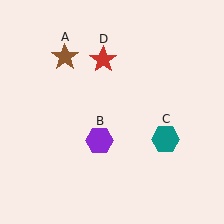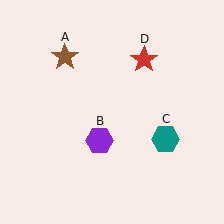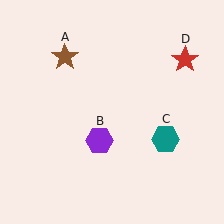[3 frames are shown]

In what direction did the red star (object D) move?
The red star (object D) moved right.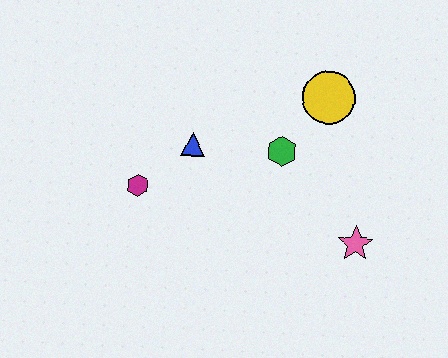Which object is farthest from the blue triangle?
The pink star is farthest from the blue triangle.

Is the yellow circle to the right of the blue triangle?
Yes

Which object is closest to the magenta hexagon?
The blue triangle is closest to the magenta hexagon.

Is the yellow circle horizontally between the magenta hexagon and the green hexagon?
No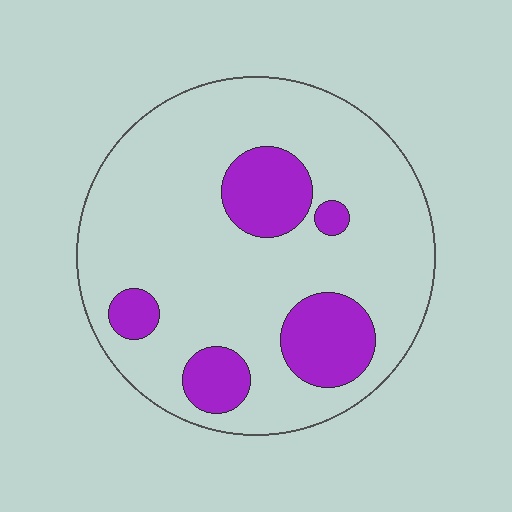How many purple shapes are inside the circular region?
5.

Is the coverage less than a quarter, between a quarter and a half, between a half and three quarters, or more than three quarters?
Less than a quarter.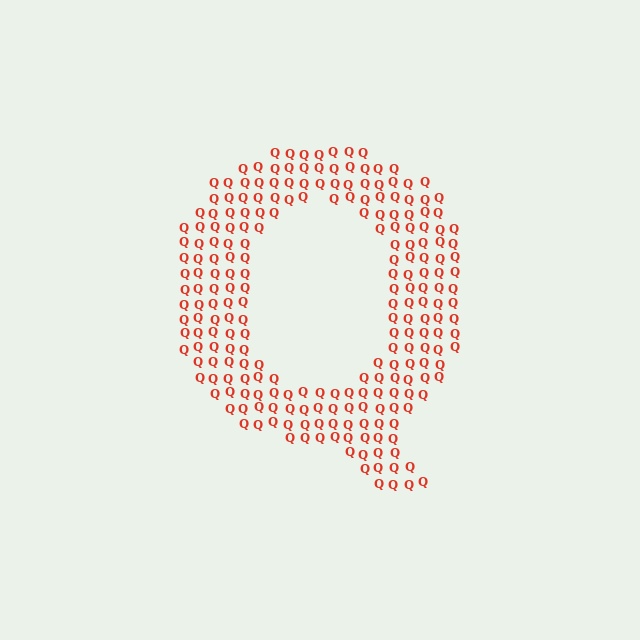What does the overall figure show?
The overall figure shows the letter Q.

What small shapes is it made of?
It is made of small letter Q's.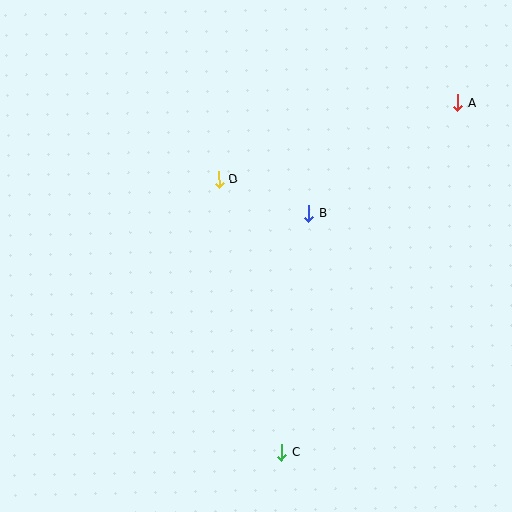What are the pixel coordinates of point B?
Point B is at (309, 213).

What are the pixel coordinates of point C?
Point C is at (281, 452).